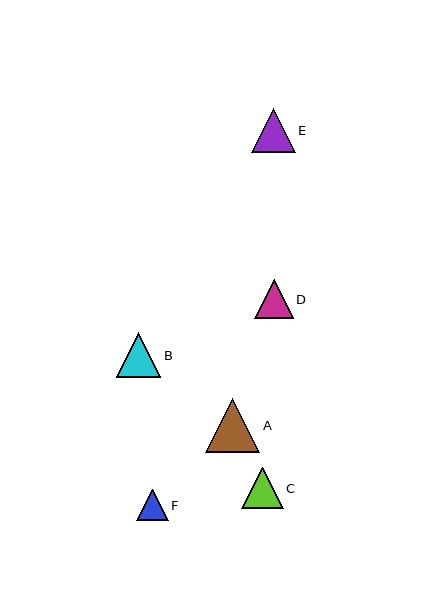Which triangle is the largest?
Triangle A is the largest with a size of approximately 54 pixels.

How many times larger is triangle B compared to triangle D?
Triangle B is approximately 1.2 times the size of triangle D.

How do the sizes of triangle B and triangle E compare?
Triangle B and triangle E are approximately the same size.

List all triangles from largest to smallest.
From largest to smallest: A, B, E, C, D, F.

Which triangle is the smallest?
Triangle F is the smallest with a size of approximately 31 pixels.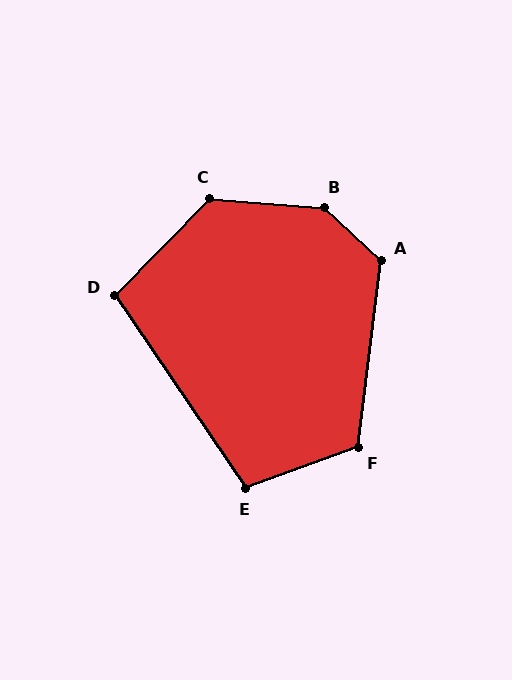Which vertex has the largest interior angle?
B, at approximately 142 degrees.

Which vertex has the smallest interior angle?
D, at approximately 101 degrees.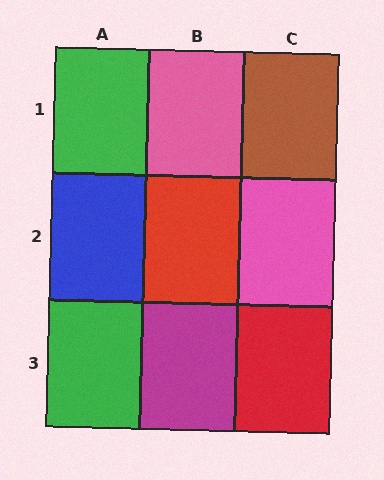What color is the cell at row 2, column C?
Pink.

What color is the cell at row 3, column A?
Green.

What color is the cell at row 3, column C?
Red.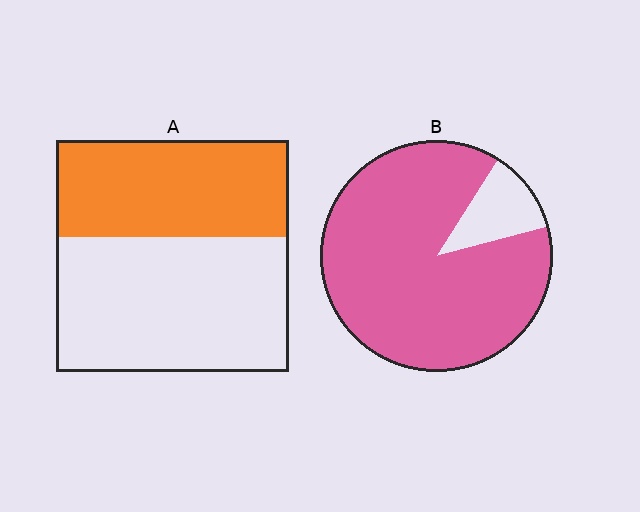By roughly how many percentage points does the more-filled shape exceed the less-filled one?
By roughly 45 percentage points (B over A).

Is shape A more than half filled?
No.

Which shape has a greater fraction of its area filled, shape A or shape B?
Shape B.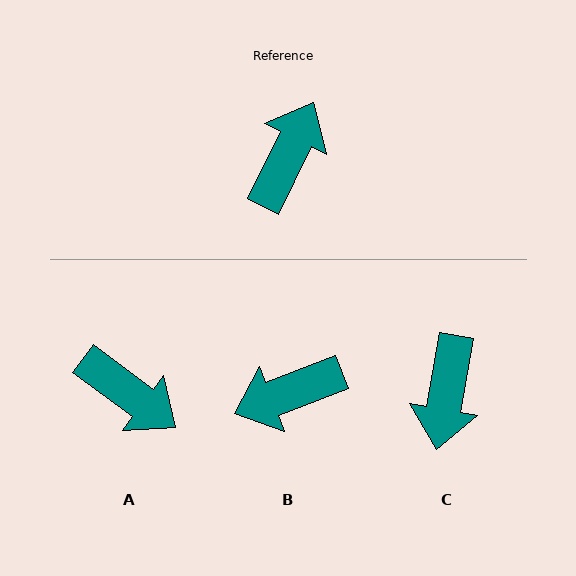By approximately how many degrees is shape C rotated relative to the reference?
Approximately 164 degrees clockwise.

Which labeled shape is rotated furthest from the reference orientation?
C, about 164 degrees away.